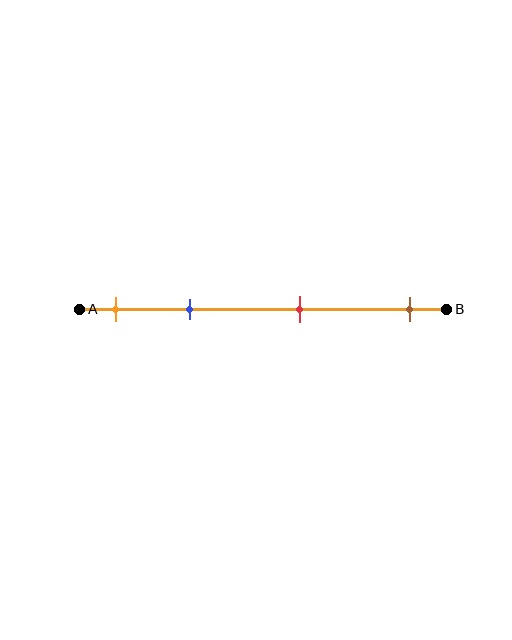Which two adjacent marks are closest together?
The orange and blue marks are the closest adjacent pair.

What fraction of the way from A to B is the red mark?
The red mark is approximately 60% (0.6) of the way from A to B.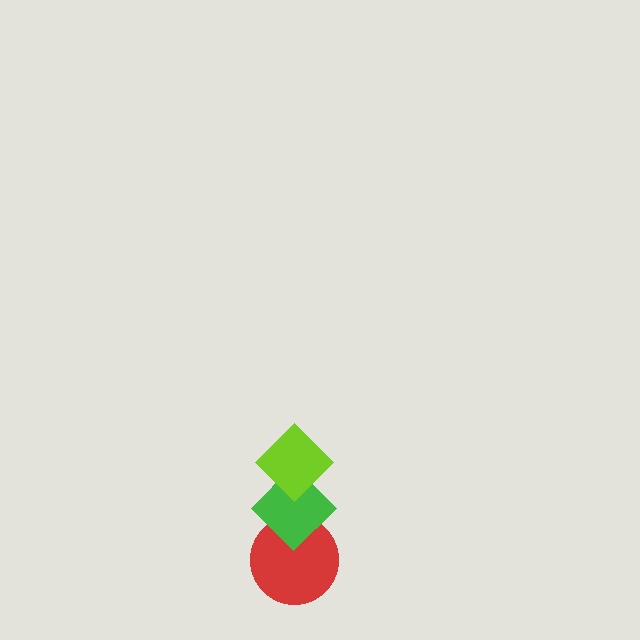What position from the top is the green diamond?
The green diamond is 2nd from the top.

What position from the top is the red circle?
The red circle is 3rd from the top.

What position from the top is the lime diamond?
The lime diamond is 1st from the top.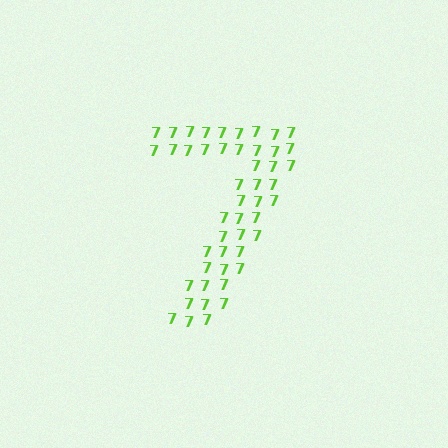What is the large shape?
The large shape is the digit 7.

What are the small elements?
The small elements are digit 7's.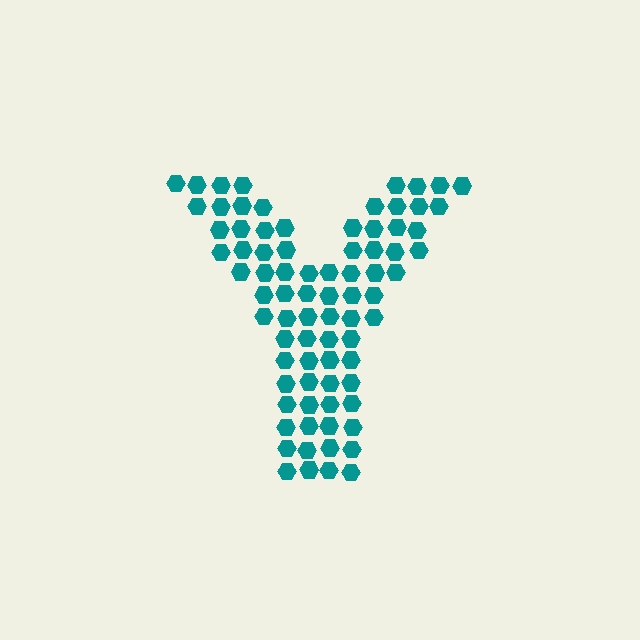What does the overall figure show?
The overall figure shows the letter Y.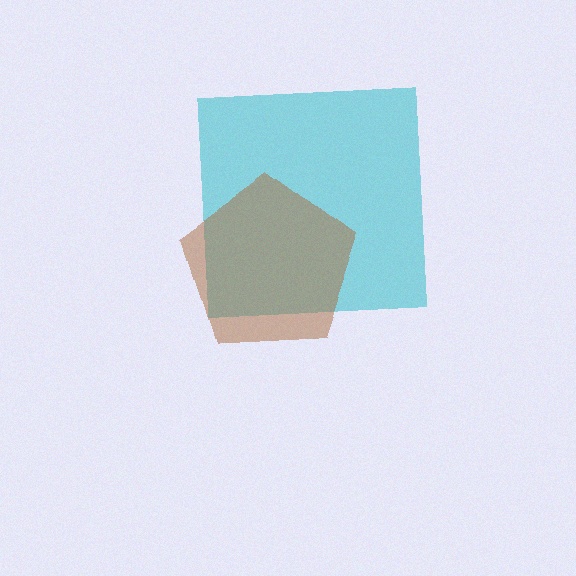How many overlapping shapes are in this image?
There are 2 overlapping shapes in the image.